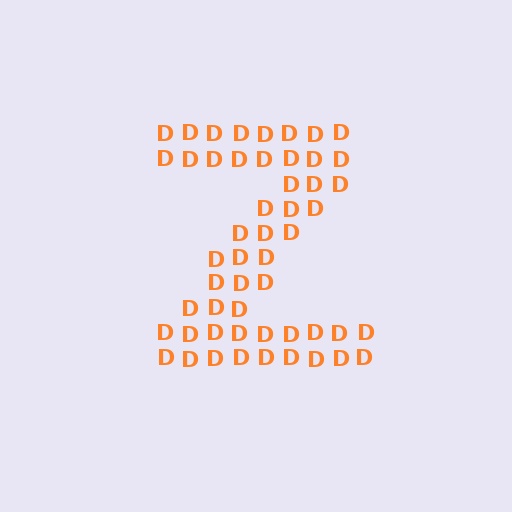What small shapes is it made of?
It is made of small letter D's.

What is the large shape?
The large shape is the letter Z.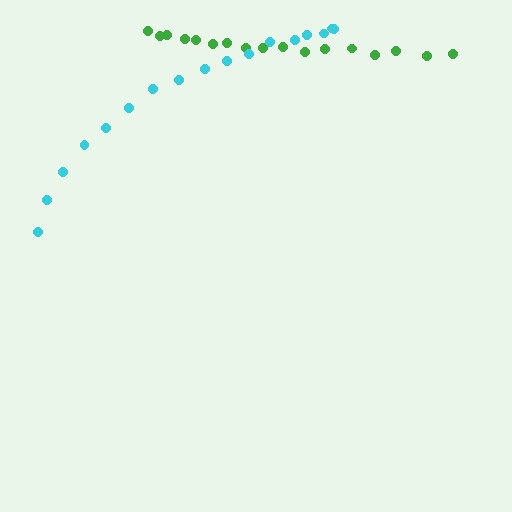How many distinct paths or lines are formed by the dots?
There are 2 distinct paths.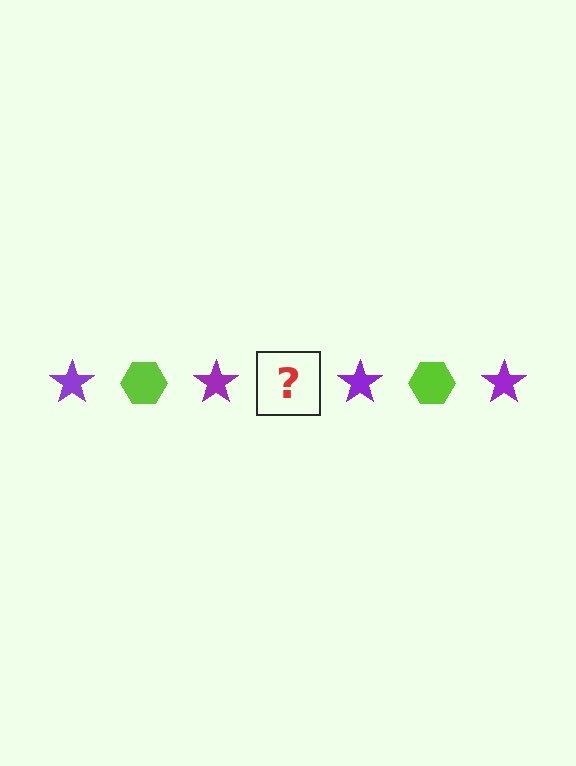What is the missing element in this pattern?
The missing element is a lime hexagon.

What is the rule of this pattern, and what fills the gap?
The rule is that the pattern alternates between purple star and lime hexagon. The gap should be filled with a lime hexagon.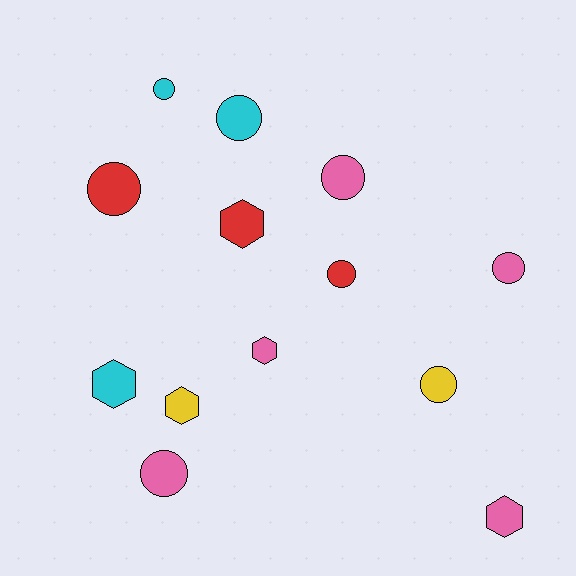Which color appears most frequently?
Pink, with 5 objects.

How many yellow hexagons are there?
There is 1 yellow hexagon.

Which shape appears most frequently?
Circle, with 8 objects.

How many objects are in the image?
There are 13 objects.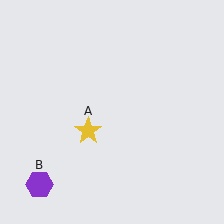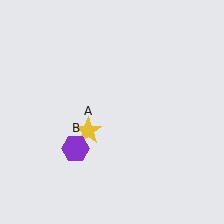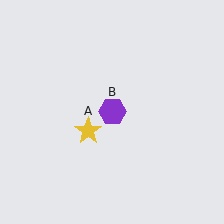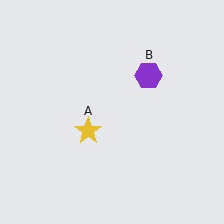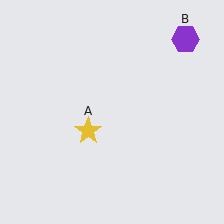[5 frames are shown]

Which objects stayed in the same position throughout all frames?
Yellow star (object A) remained stationary.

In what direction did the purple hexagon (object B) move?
The purple hexagon (object B) moved up and to the right.